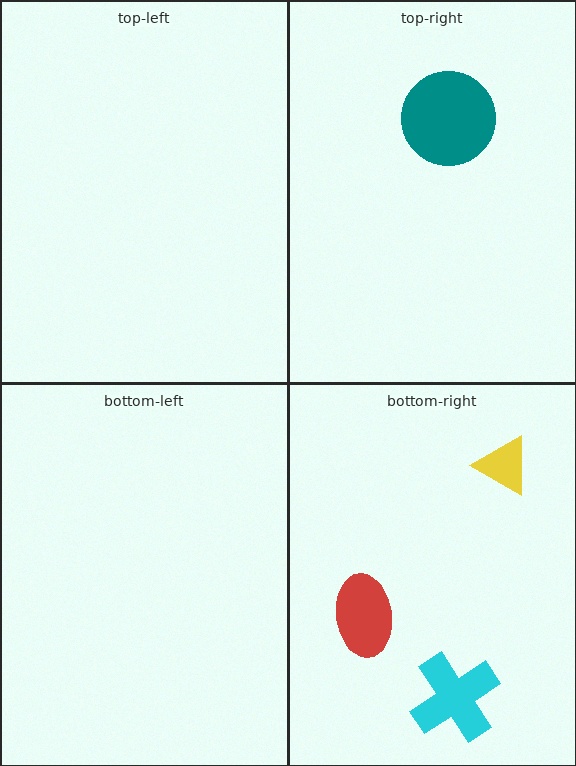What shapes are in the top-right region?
The teal circle.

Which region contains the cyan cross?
The bottom-right region.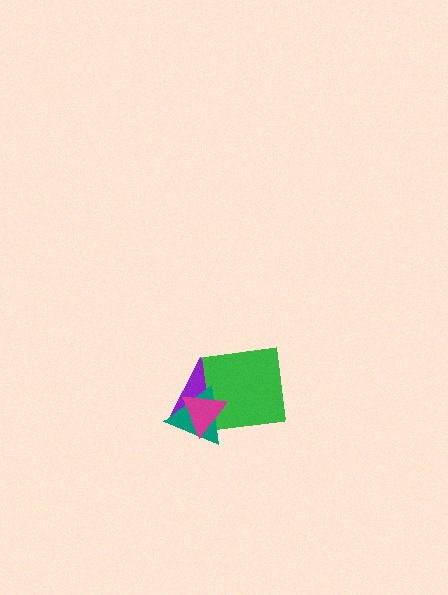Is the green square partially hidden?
Yes, it is partially covered by another shape.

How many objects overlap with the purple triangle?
3 objects overlap with the purple triangle.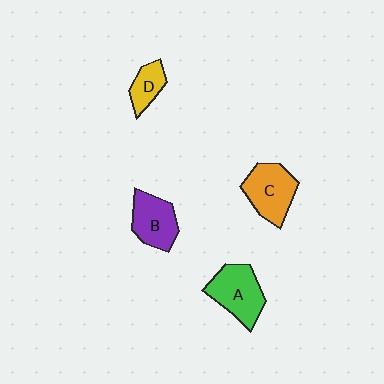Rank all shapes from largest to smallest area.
From largest to smallest: A (green), C (orange), B (purple), D (yellow).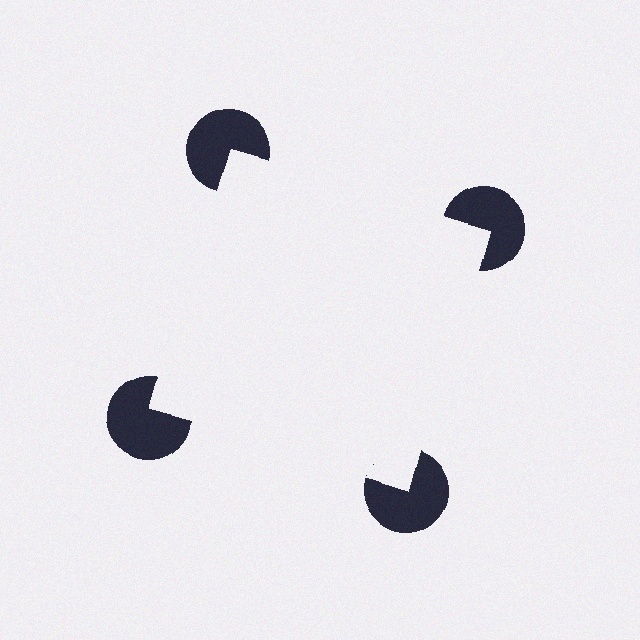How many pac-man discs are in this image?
There are 4 — one at each vertex of the illusory square.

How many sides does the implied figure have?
4 sides.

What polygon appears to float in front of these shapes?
An illusory square — its edges are inferred from the aligned wedge cuts in the pac-man discs, not physically drawn.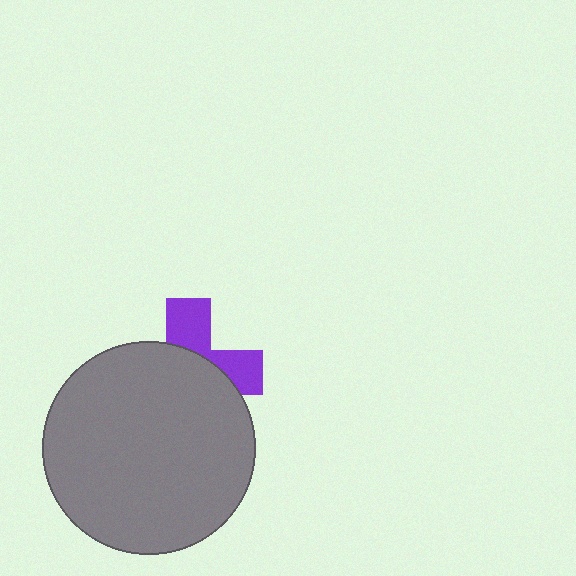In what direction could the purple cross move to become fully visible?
The purple cross could move up. That would shift it out from behind the gray circle entirely.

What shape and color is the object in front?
The object in front is a gray circle.